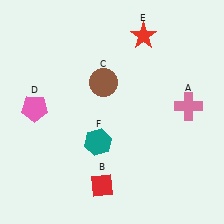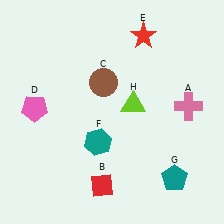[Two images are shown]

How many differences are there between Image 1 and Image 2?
There are 2 differences between the two images.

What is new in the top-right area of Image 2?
A lime triangle (H) was added in the top-right area of Image 2.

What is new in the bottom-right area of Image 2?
A teal pentagon (G) was added in the bottom-right area of Image 2.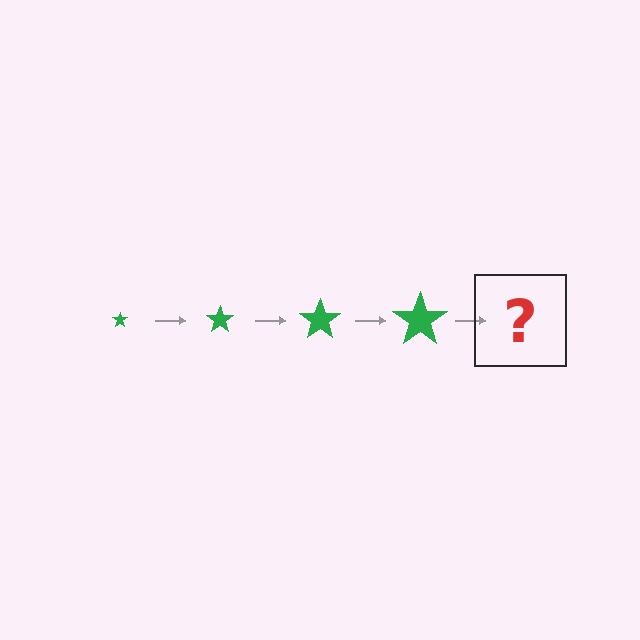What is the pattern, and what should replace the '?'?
The pattern is that the star gets progressively larger each step. The '?' should be a green star, larger than the previous one.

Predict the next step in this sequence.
The next step is a green star, larger than the previous one.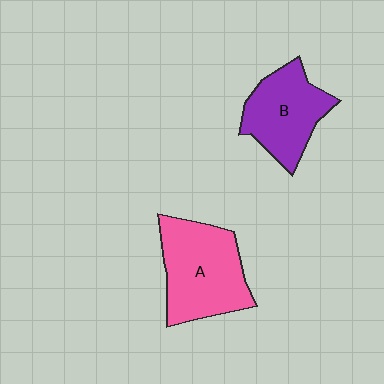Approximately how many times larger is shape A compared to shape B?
Approximately 1.3 times.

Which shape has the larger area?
Shape A (pink).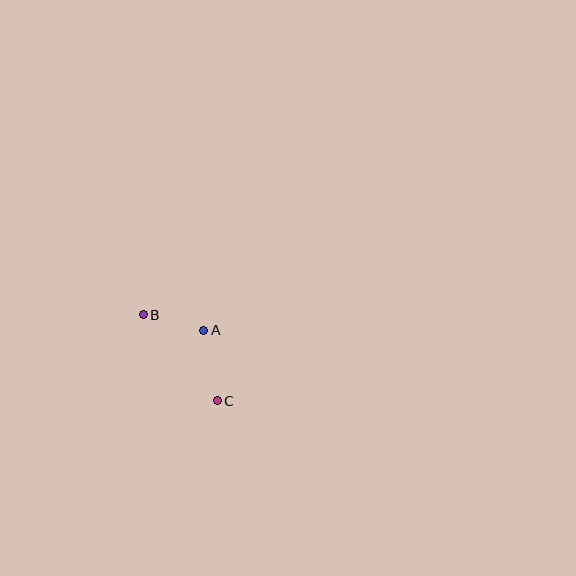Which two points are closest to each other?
Points A and B are closest to each other.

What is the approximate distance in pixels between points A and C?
The distance between A and C is approximately 72 pixels.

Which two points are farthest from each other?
Points B and C are farthest from each other.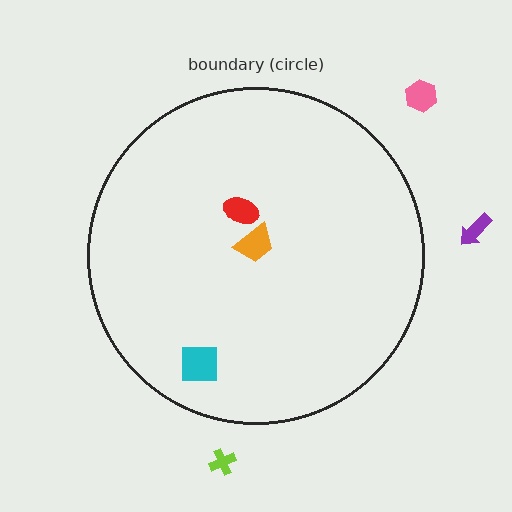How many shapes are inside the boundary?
3 inside, 3 outside.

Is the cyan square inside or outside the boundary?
Inside.